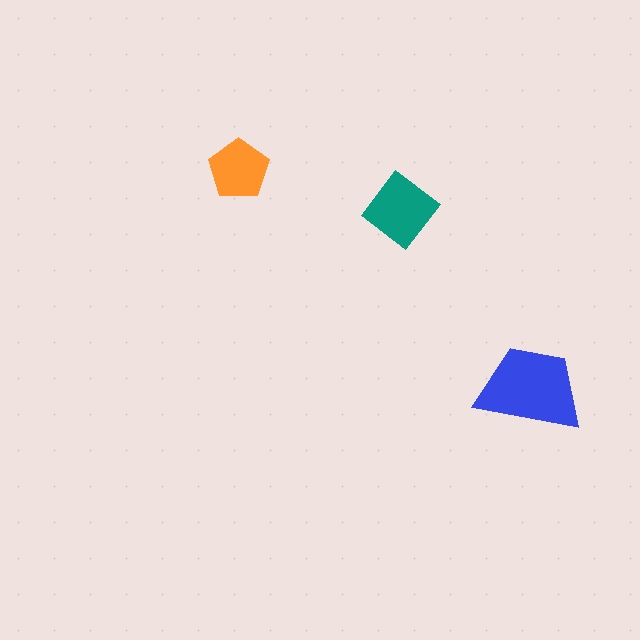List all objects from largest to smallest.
The blue trapezoid, the teal diamond, the orange pentagon.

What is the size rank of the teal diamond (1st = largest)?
2nd.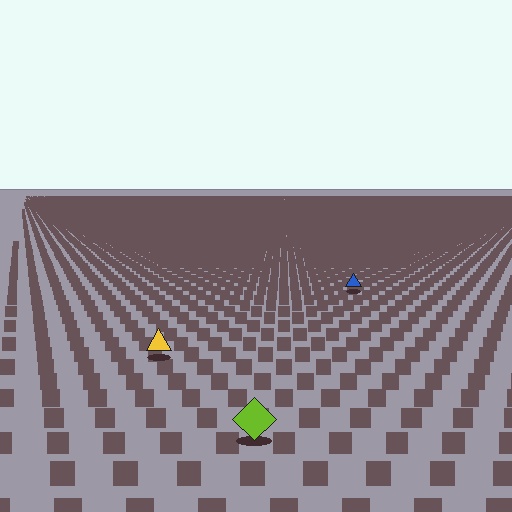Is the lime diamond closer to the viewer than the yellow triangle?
Yes. The lime diamond is closer — you can tell from the texture gradient: the ground texture is coarser near it.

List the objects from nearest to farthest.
From nearest to farthest: the lime diamond, the yellow triangle, the blue triangle.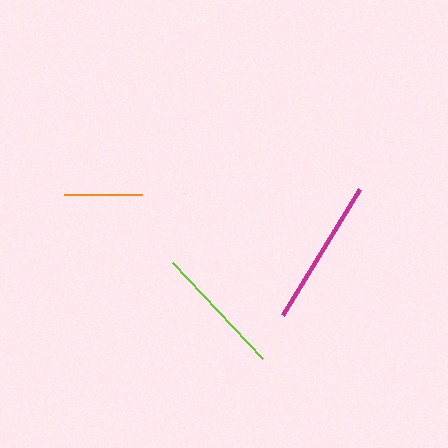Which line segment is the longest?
The magenta line is the longest at approximately 148 pixels.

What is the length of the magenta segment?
The magenta segment is approximately 148 pixels long.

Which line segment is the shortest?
The orange line is the shortest at approximately 78 pixels.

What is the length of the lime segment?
The lime segment is approximately 131 pixels long.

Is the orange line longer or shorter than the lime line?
The lime line is longer than the orange line.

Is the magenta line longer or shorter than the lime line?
The magenta line is longer than the lime line.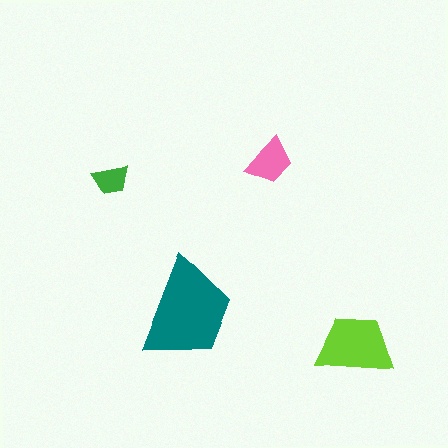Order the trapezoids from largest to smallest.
the teal one, the lime one, the pink one, the green one.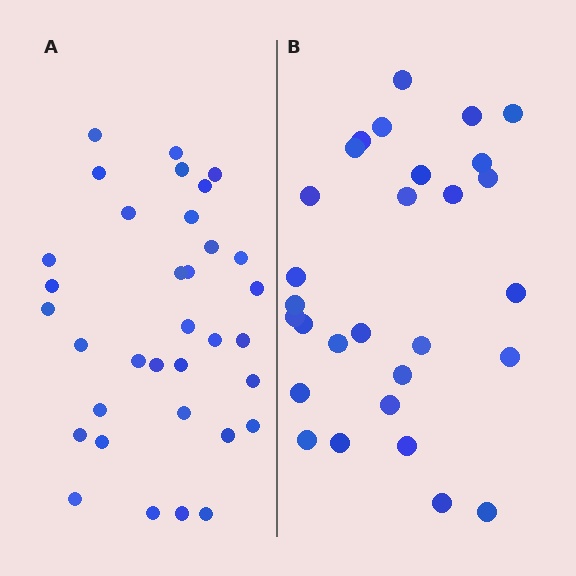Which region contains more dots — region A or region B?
Region A (the left region) has more dots.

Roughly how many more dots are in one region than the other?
Region A has about 5 more dots than region B.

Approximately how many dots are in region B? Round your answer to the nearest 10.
About 30 dots. (The exact count is 29, which rounds to 30.)